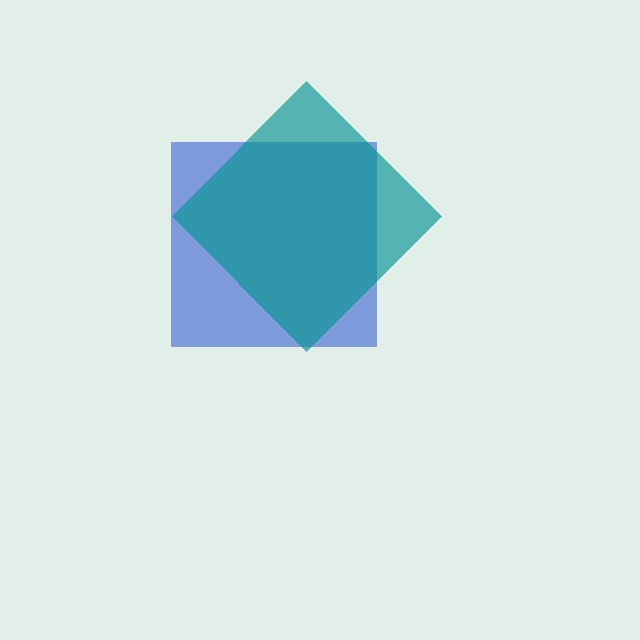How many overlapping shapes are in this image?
There are 2 overlapping shapes in the image.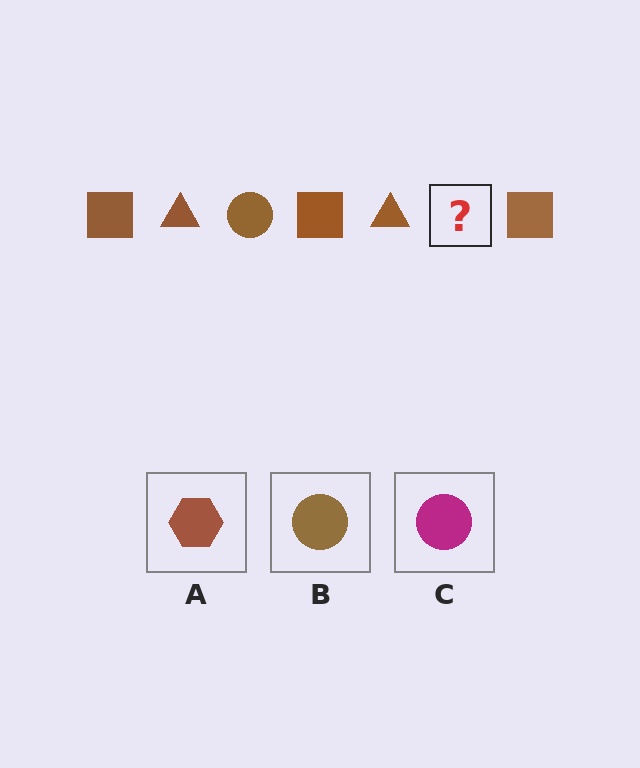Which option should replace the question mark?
Option B.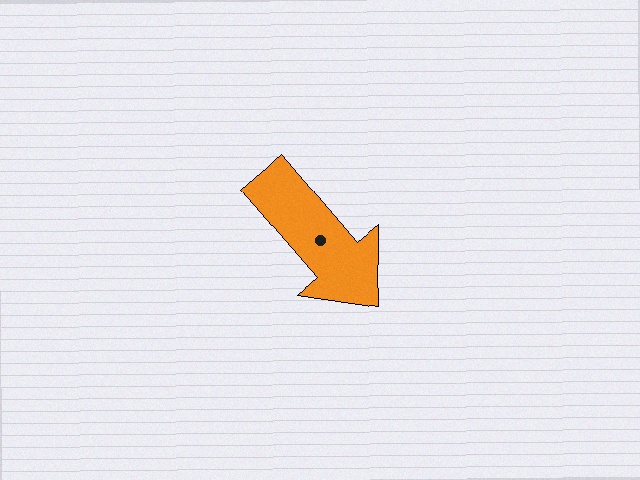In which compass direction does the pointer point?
Southeast.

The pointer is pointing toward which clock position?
Roughly 5 o'clock.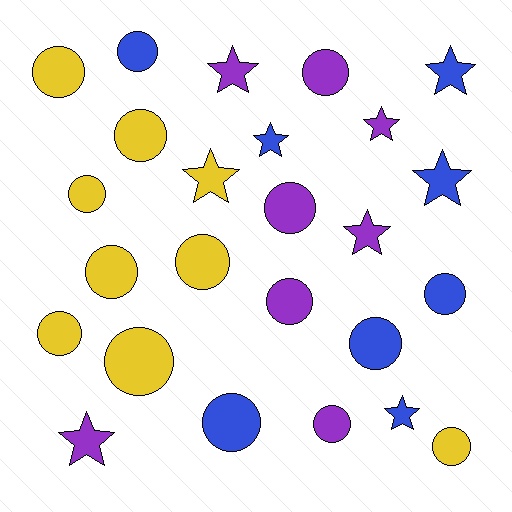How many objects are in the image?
There are 25 objects.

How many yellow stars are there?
There is 1 yellow star.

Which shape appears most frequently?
Circle, with 16 objects.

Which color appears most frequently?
Yellow, with 9 objects.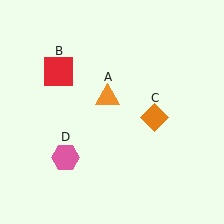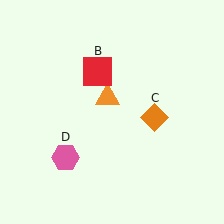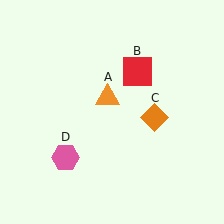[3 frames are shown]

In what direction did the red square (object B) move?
The red square (object B) moved right.